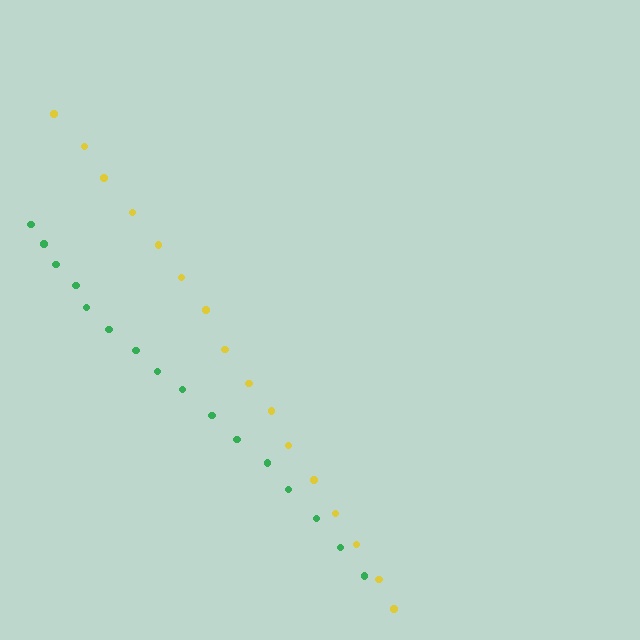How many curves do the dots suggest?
There are 2 distinct paths.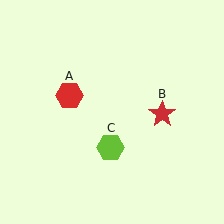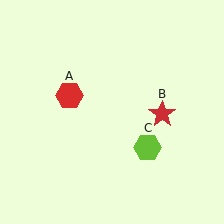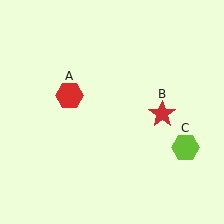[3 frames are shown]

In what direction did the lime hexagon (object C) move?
The lime hexagon (object C) moved right.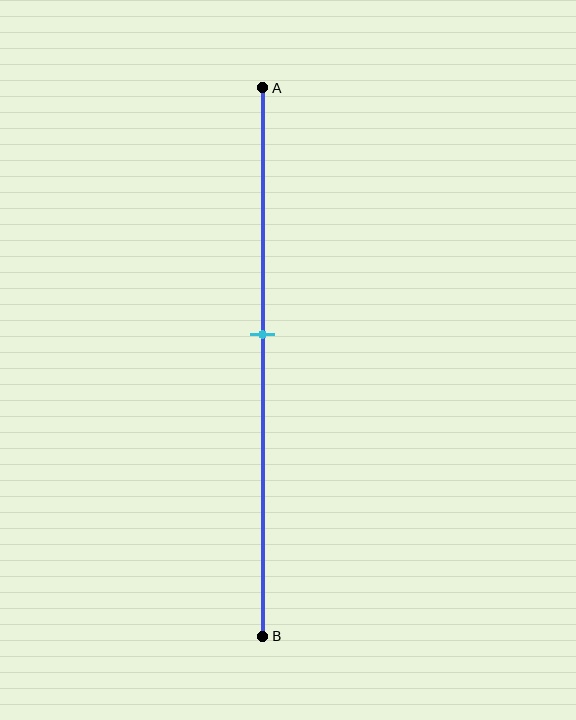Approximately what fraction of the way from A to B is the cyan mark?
The cyan mark is approximately 45% of the way from A to B.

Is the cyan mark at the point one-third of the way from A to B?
No, the mark is at about 45% from A, not at the 33% one-third point.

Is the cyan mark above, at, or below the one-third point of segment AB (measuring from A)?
The cyan mark is below the one-third point of segment AB.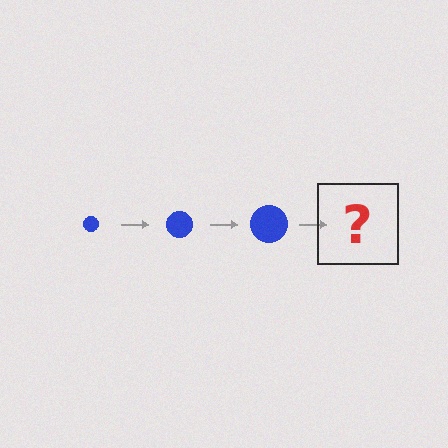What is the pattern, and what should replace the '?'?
The pattern is that the circle gets progressively larger each step. The '?' should be a blue circle, larger than the previous one.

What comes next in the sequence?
The next element should be a blue circle, larger than the previous one.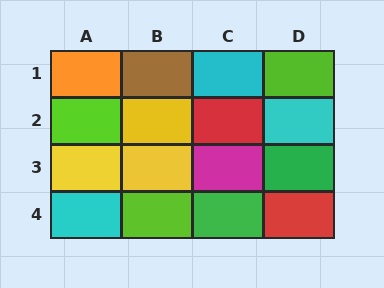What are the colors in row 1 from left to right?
Orange, brown, cyan, lime.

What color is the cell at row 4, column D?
Red.